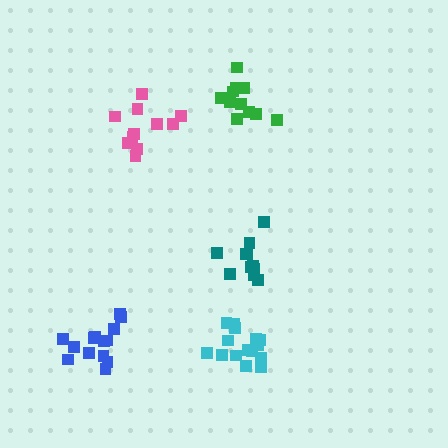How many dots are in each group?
Group 1: 11 dots, Group 2: 11 dots, Group 3: 16 dots, Group 4: 14 dots, Group 5: 12 dots (64 total).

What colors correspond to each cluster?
The clusters are colored: pink, teal, cyan, blue, green.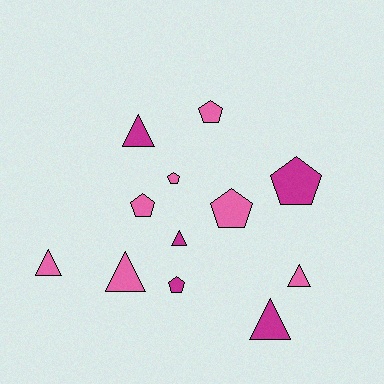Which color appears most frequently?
Pink, with 7 objects.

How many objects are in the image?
There are 12 objects.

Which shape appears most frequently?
Pentagon, with 6 objects.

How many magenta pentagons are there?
There are 2 magenta pentagons.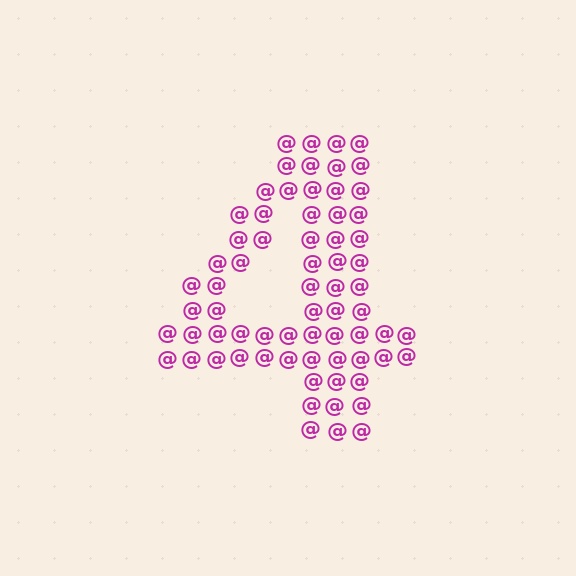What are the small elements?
The small elements are at signs.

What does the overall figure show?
The overall figure shows the digit 4.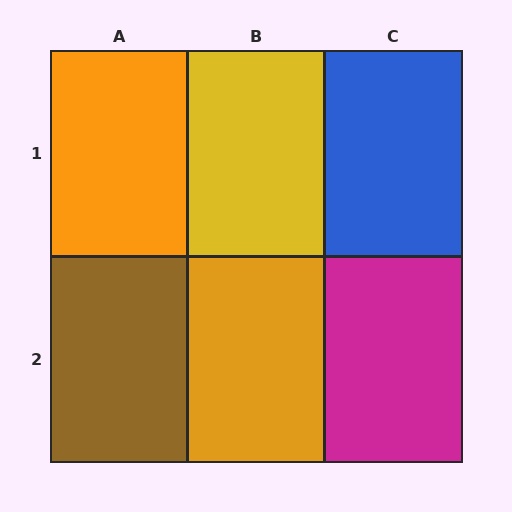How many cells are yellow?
1 cell is yellow.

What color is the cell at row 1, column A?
Orange.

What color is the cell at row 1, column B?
Yellow.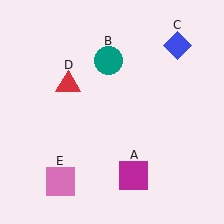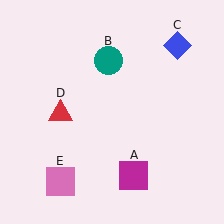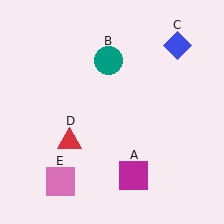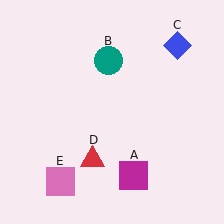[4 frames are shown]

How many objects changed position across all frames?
1 object changed position: red triangle (object D).